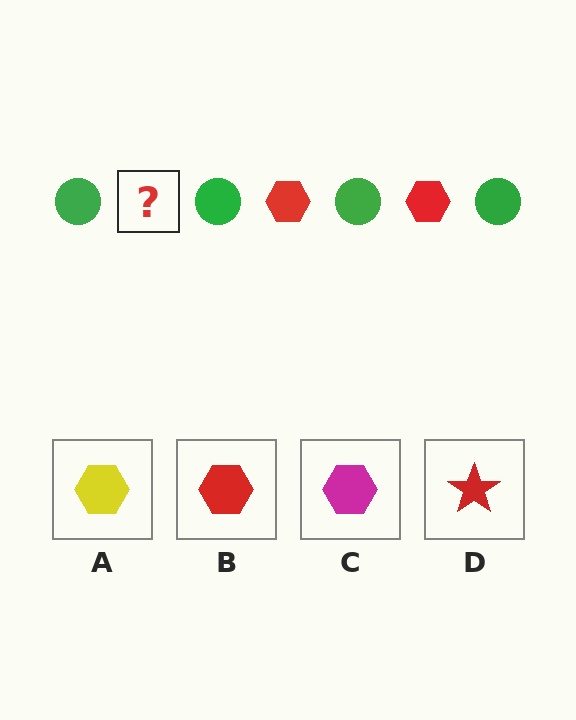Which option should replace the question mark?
Option B.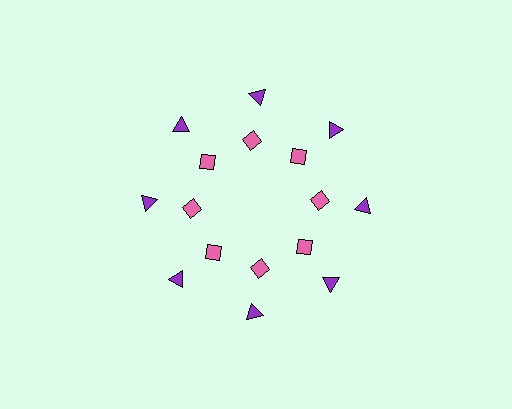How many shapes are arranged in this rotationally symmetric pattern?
There are 16 shapes, arranged in 8 groups of 2.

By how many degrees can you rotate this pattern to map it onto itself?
The pattern maps onto itself every 45 degrees of rotation.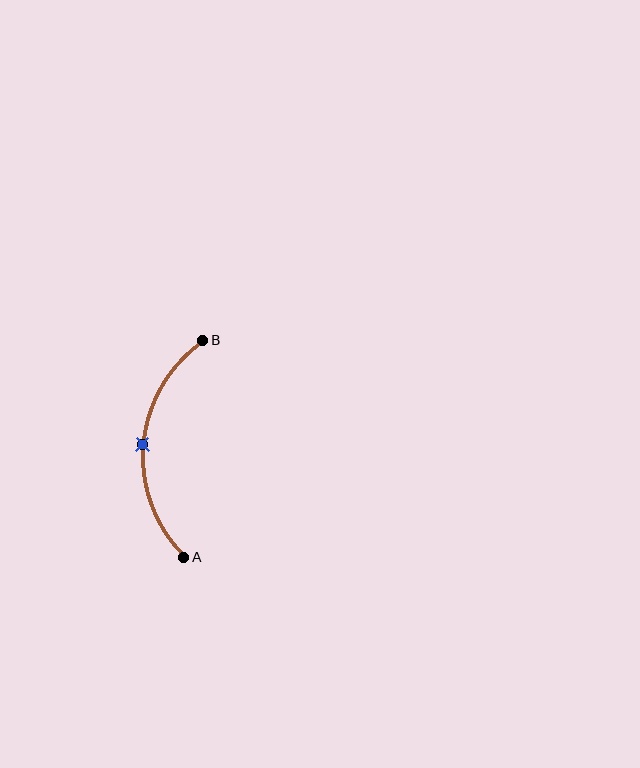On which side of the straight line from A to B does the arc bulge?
The arc bulges to the left of the straight line connecting A and B.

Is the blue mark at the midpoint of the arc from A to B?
Yes. The blue mark lies on the arc at equal arc-length from both A and B — it is the arc midpoint.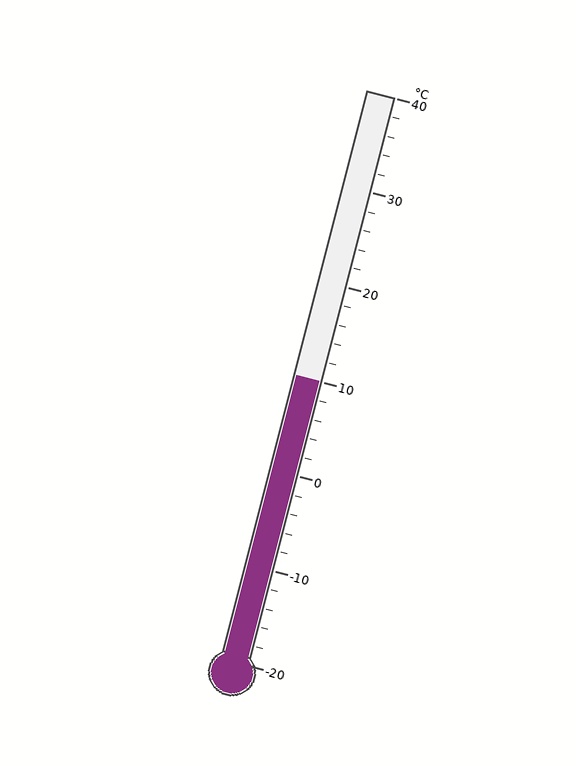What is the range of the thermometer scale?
The thermometer scale ranges from -20°C to 40°C.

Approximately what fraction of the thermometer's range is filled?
The thermometer is filled to approximately 50% of its range.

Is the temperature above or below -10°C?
The temperature is above -10°C.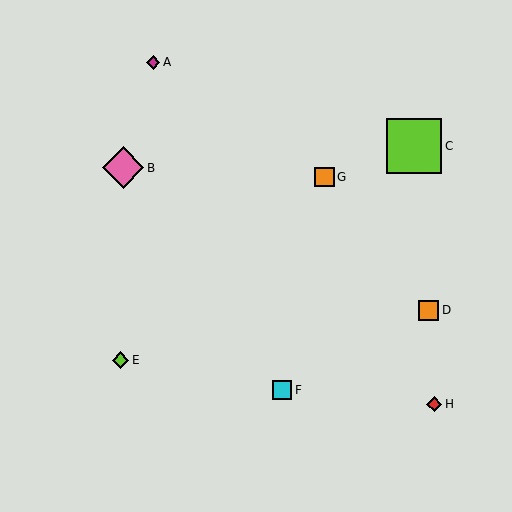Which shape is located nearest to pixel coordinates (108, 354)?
The lime diamond (labeled E) at (120, 360) is nearest to that location.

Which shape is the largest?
The lime square (labeled C) is the largest.